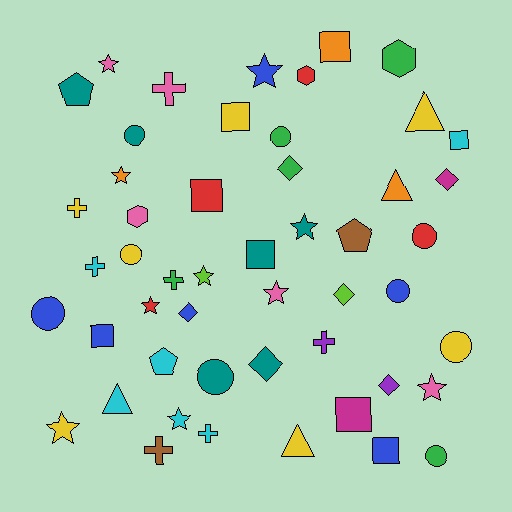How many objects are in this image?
There are 50 objects.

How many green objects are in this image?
There are 5 green objects.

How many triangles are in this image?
There are 4 triangles.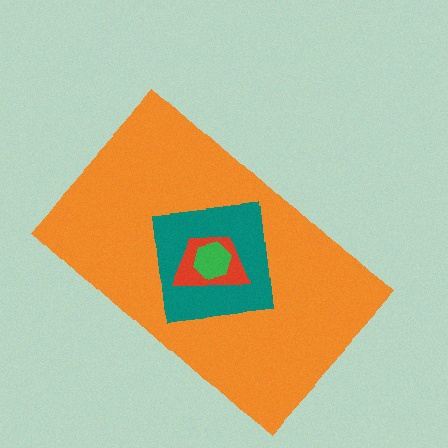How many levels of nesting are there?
4.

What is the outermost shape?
The orange rectangle.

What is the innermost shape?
The green hexagon.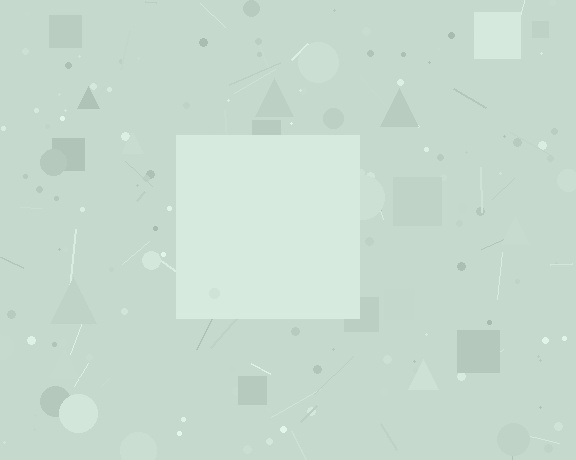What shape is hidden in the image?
A square is hidden in the image.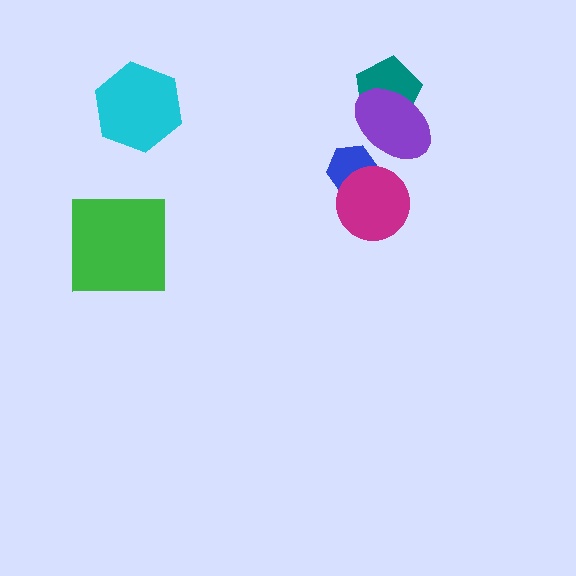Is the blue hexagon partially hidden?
Yes, it is partially covered by another shape.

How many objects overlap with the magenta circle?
1 object overlaps with the magenta circle.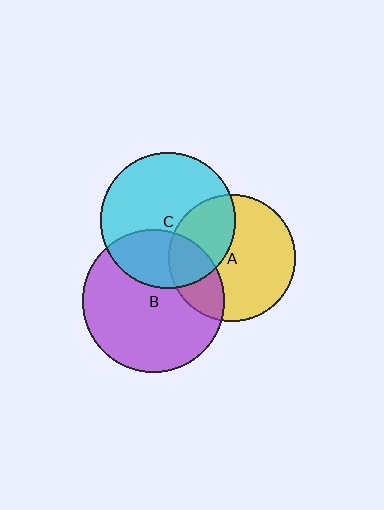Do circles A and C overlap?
Yes.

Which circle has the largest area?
Circle B (purple).